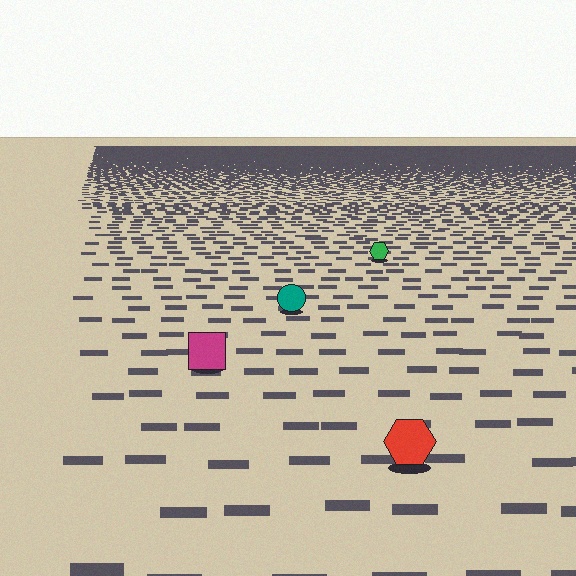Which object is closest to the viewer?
The red hexagon is closest. The texture marks near it are larger and more spread out.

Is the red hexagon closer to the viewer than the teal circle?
Yes. The red hexagon is closer — you can tell from the texture gradient: the ground texture is coarser near it.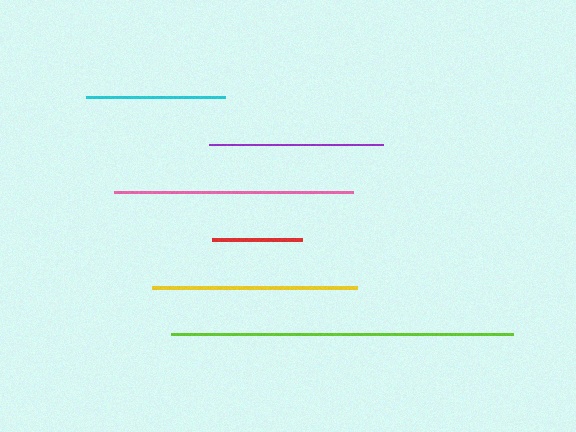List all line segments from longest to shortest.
From longest to shortest: lime, pink, yellow, purple, cyan, red.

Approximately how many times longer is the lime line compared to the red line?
The lime line is approximately 3.8 times the length of the red line.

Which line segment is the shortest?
The red line is the shortest at approximately 91 pixels.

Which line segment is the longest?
The lime line is the longest at approximately 343 pixels.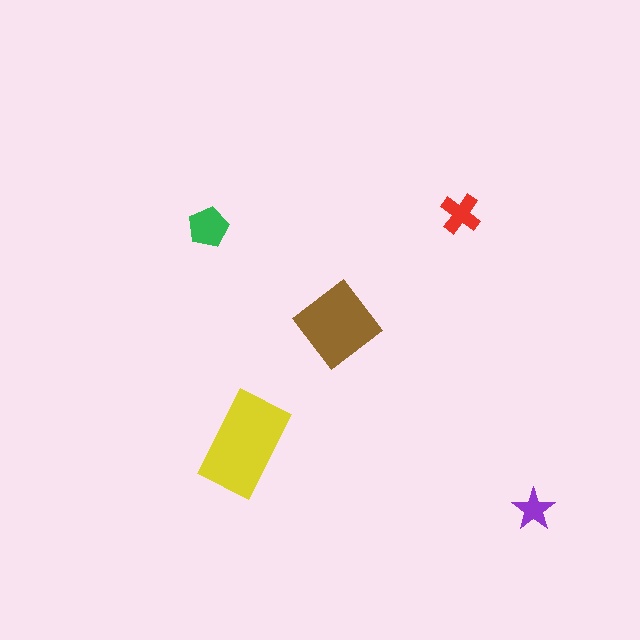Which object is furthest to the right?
The purple star is rightmost.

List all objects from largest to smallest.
The yellow rectangle, the brown diamond, the green pentagon, the red cross, the purple star.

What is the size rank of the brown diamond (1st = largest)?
2nd.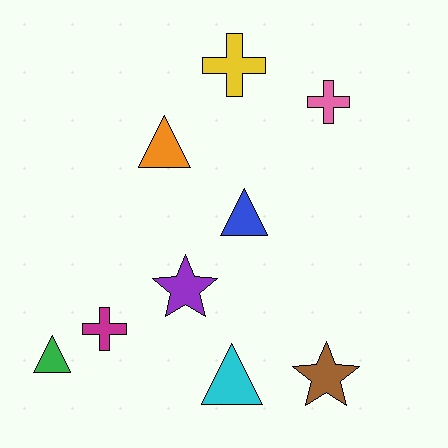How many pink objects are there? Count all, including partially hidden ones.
There is 1 pink object.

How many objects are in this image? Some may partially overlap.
There are 9 objects.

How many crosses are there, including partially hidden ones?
There are 3 crosses.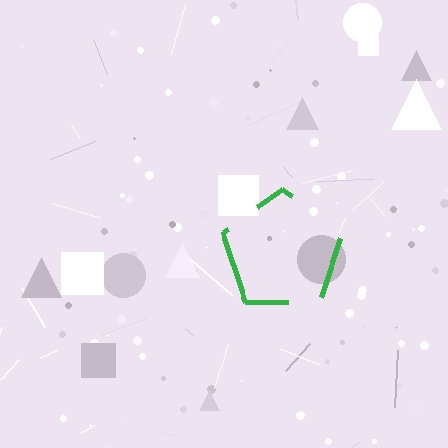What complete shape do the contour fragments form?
The contour fragments form a pentagon.